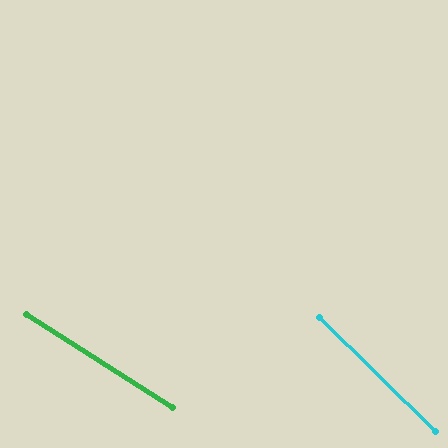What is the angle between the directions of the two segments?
Approximately 12 degrees.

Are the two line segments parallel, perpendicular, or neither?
Neither parallel nor perpendicular — they differ by about 12°.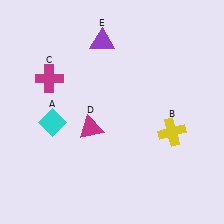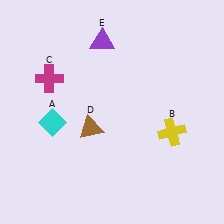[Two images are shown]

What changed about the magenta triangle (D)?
In Image 1, D is magenta. In Image 2, it changed to brown.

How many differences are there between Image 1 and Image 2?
There is 1 difference between the two images.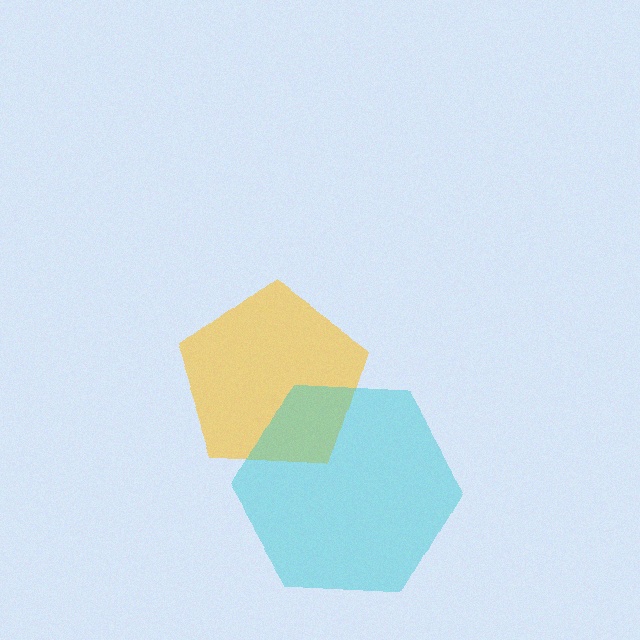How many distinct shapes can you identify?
There are 2 distinct shapes: a yellow pentagon, a cyan hexagon.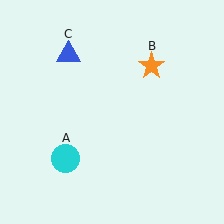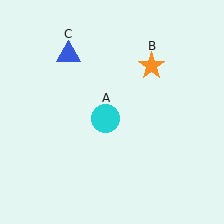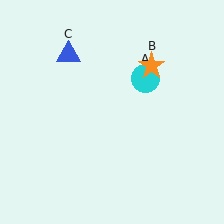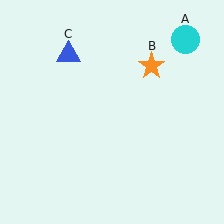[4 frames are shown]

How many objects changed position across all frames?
1 object changed position: cyan circle (object A).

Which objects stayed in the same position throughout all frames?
Orange star (object B) and blue triangle (object C) remained stationary.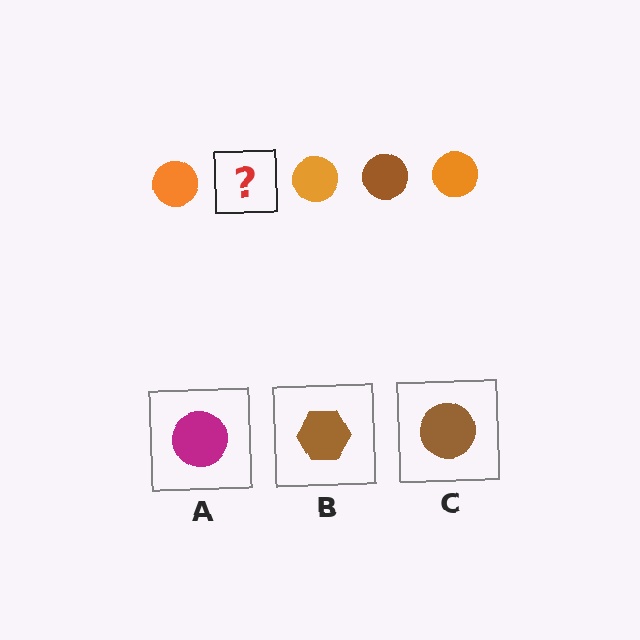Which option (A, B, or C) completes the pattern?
C.